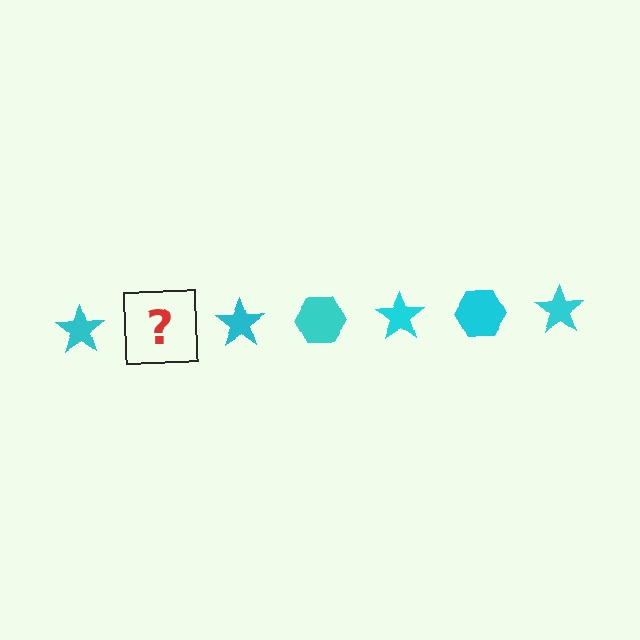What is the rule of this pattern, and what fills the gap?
The rule is that the pattern cycles through star, hexagon shapes in cyan. The gap should be filled with a cyan hexagon.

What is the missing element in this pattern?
The missing element is a cyan hexagon.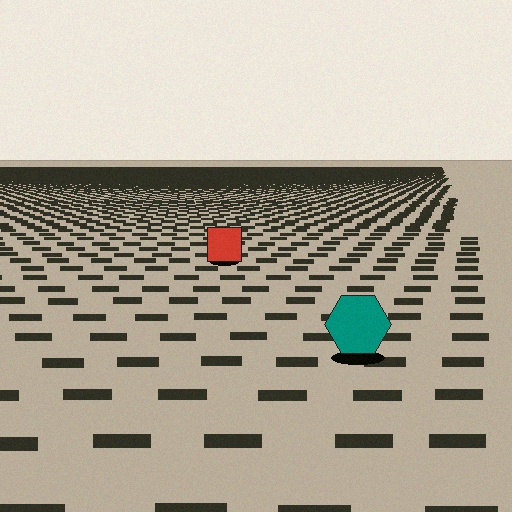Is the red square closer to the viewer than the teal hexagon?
No. The teal hexagon is closer — you can tell from the texture gradient: the ground texture is coarser near it.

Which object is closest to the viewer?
The teal hexagon is closest. The texture marks near it are larger and more spread out.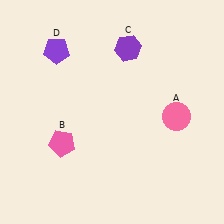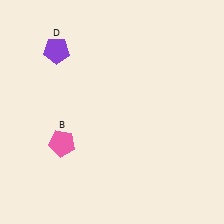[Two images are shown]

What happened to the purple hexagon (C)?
The purple hexagon (C) was removed in Image 2. It was in the top-right area of Image 1.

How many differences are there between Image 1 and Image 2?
There are 2 differences between the two images.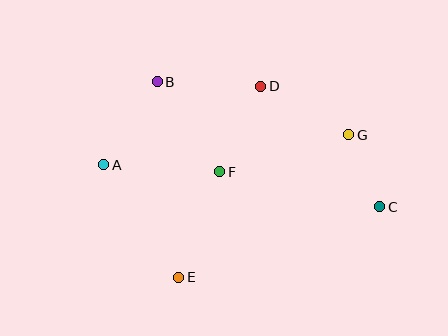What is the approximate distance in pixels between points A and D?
The distance between A and D is approximately 176 pixels.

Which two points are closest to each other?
Points C and G are closest to each other.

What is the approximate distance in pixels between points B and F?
The distance between B and F is approximately 110 pixels.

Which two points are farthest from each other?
Points A and C are farthest from each other.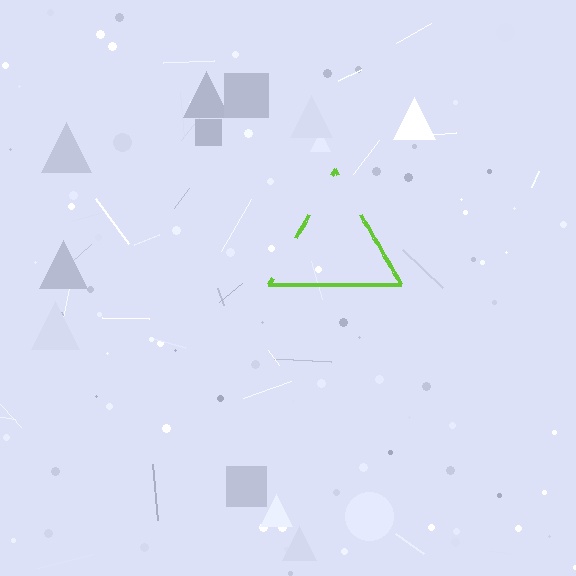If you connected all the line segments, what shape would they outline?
They would outline a triangle.